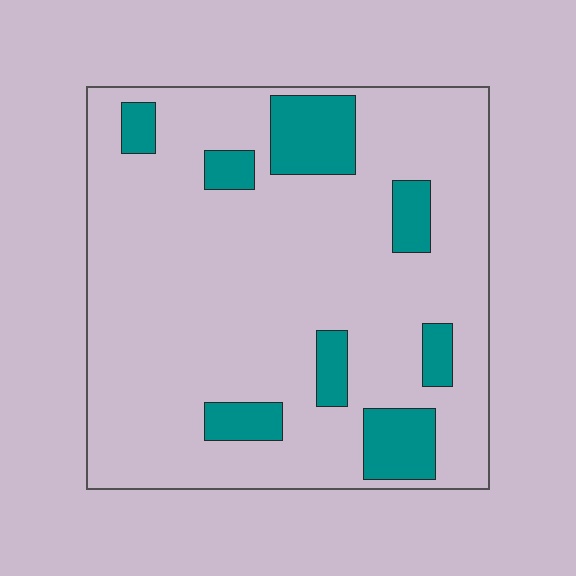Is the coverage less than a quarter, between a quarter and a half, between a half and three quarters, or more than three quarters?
Less than a quarter.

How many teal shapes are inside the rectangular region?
8.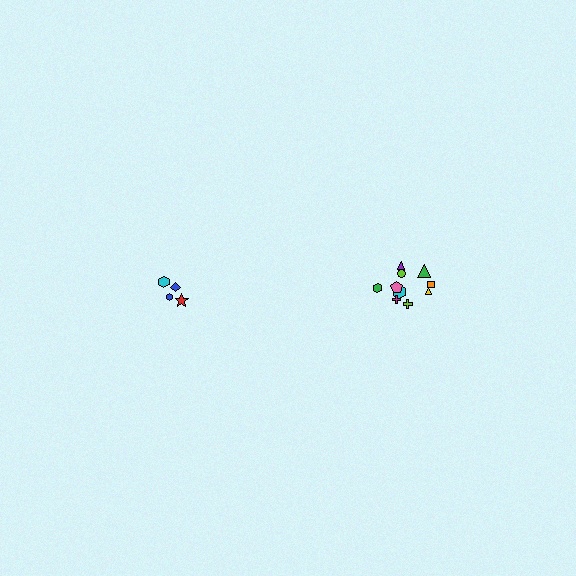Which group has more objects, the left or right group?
The right group.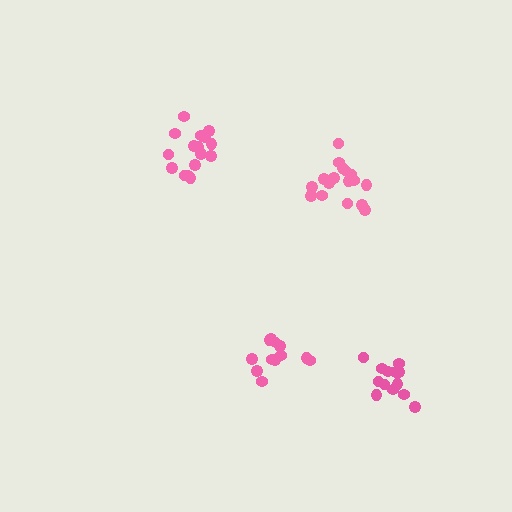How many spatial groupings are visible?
There are 4 spatial groupings.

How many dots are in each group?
Group 1: 18 dots, Group 2: 16 dots, Group 3: 13 dots, Group 4: 12 dots (59 total).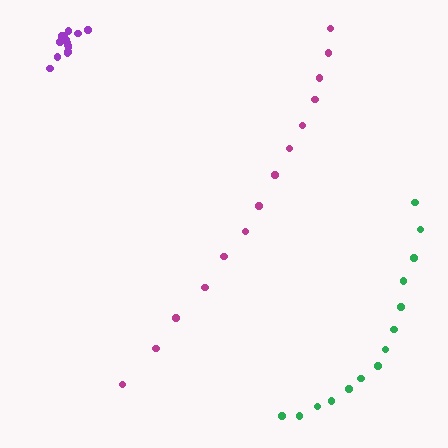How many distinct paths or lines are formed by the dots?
There are 3 distinct paths.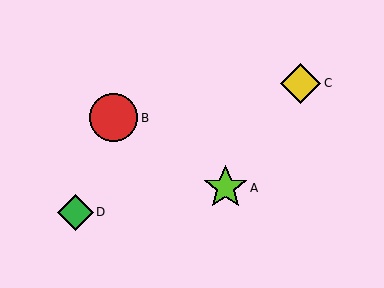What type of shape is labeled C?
Shape C is a yellow diamond.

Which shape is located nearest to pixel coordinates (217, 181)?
The lime star (labeled A) at (225, 188) is nearest to that location.